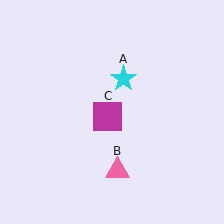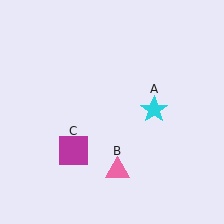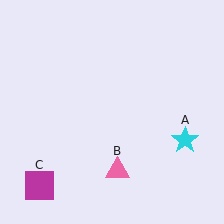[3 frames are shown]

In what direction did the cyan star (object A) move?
The cyan star (object A) moved down and to the right.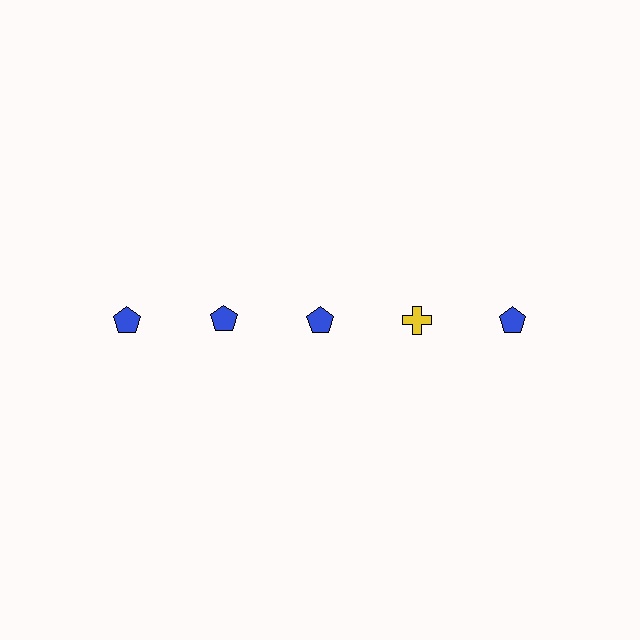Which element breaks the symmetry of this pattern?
The yellow cross in the top row, second from right column breaks the symmetry. All other shapes are blue pentagons.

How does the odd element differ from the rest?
It differs in both color (yellow instead of blue) and shape (cross instead of pentagon).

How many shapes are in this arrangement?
There are 5 shapes arranged in a grid pattern.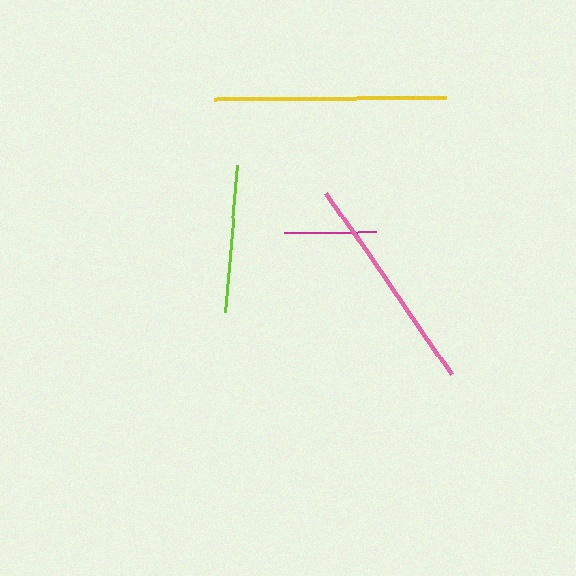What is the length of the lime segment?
The lime segment is approximately 148 pixels long.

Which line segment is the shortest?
The magenta line is the shortest at approximately 91 pixels.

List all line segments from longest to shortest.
From longest to shortest: yellow, pink, lime, magenta.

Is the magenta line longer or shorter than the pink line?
The pink line is longer than the magenta line.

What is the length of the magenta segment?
The magenta segment is approximately 91 pixels long.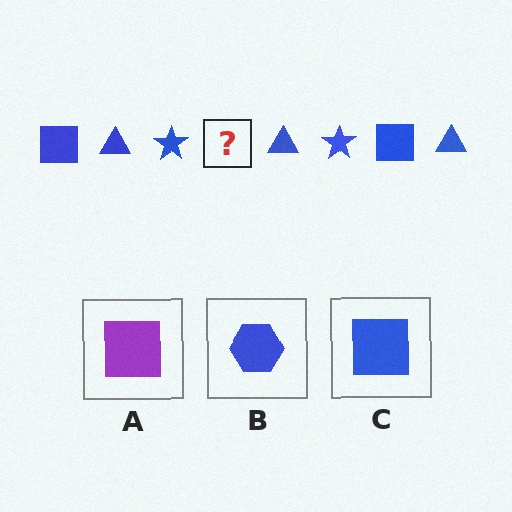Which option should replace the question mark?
Option C.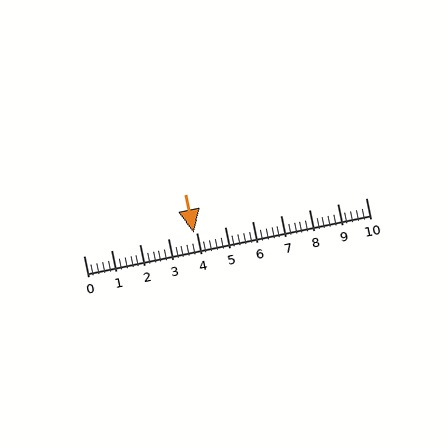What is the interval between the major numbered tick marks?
The major tick marks are spaced 1 units apart.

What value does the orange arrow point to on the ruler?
The orange arrow points to approximately 3.9.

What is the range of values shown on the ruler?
The ruler shows values from 0 to 10.